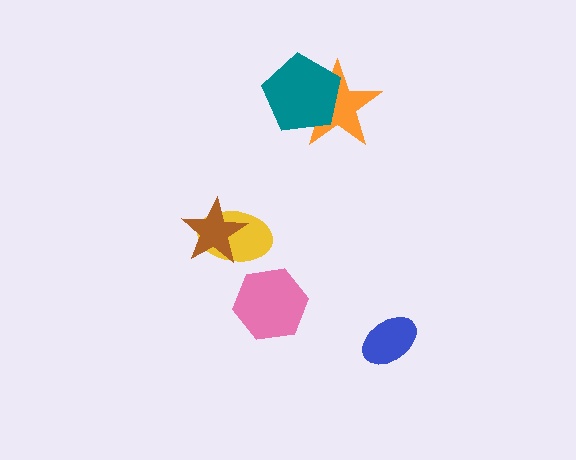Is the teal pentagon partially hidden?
No, no other shape covers it.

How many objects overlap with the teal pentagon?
1 object overlaps with the teal pentagon.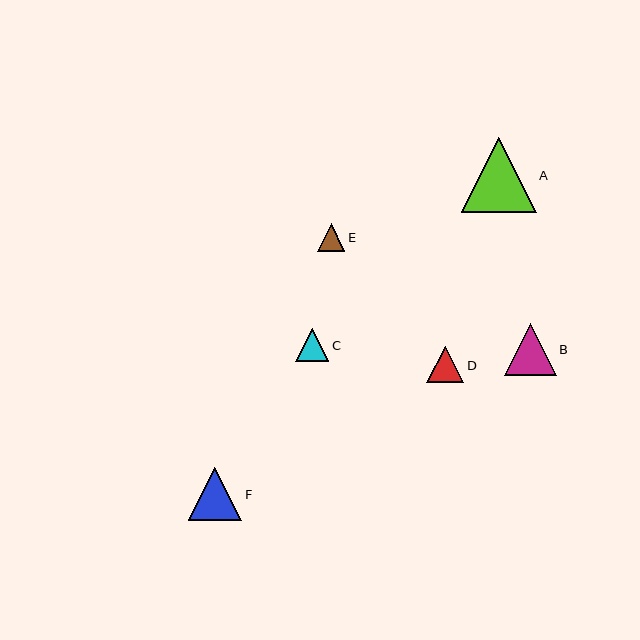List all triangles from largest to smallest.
From largest to smallest: A, F, B, D, C, E.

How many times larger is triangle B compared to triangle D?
Triangle B is approximately 1.4 times the size of triangle D.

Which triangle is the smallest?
Triangle E is the smallest with a size of approximately 28 pixels.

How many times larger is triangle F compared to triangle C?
Triangle F is approximately 1.6 times the size of triangle C.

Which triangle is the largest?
Triangle A is the largest with a size of approximately 75 pixels.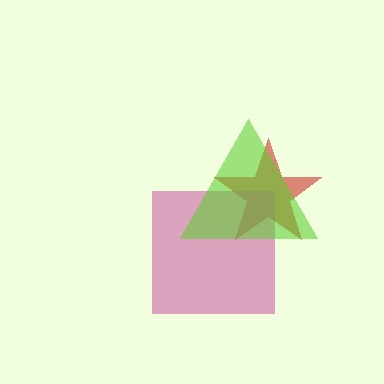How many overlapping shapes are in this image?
There are 3 overlapping shapes in the image.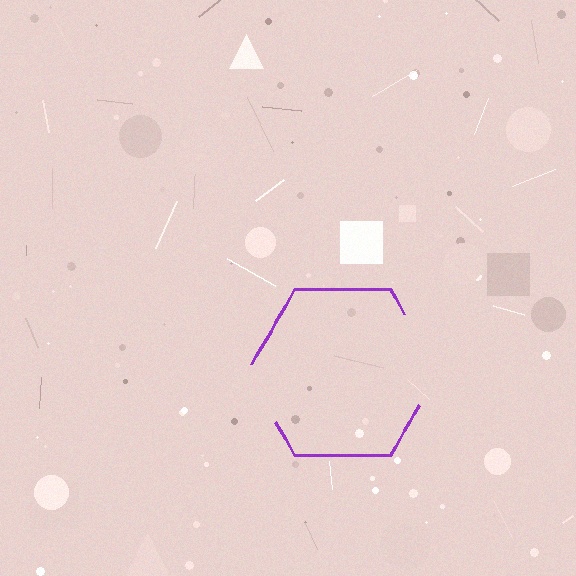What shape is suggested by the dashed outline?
The dashed outline suggests a hexagon.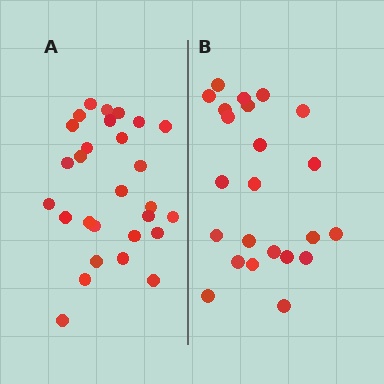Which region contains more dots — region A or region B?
Region A (the left region) has more dots.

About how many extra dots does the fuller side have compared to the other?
Region A has about 5 more dots than region B.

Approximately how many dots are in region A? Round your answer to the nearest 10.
About 30 dots. (The exact count is 28, which rounds to 30.)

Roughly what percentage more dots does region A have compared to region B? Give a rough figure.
About 20% more.